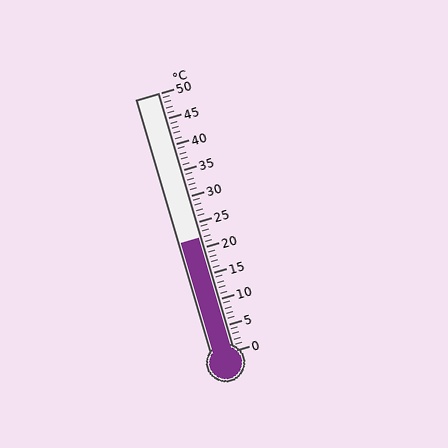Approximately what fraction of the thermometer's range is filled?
The thermometer is filled to approximately 45% of its range.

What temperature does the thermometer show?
The thermometer shows approximately 22°C.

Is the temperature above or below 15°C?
The temperature is above 15°C.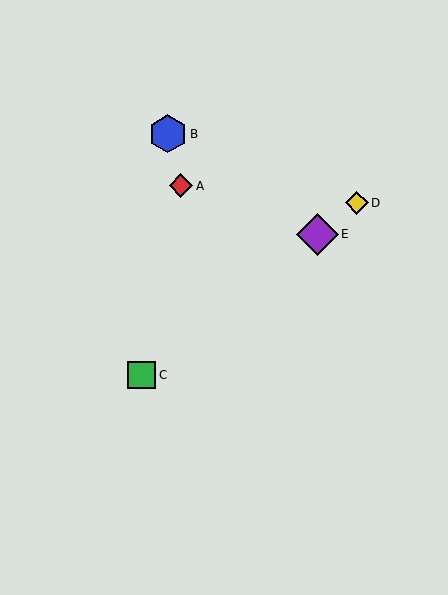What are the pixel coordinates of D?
Object D is at (357, 203).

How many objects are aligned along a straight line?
3 objects (C, D, E) are aligned along a straight line.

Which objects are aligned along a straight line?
Objects C, D, E are aligned along a straight line.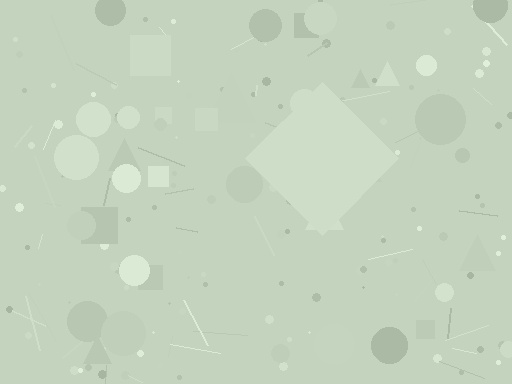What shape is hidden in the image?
A diamond is hidden in the image.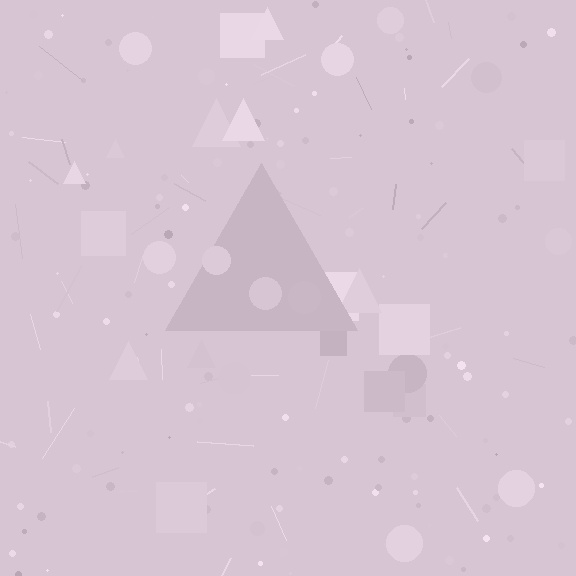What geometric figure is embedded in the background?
A triangle is embedded in the background.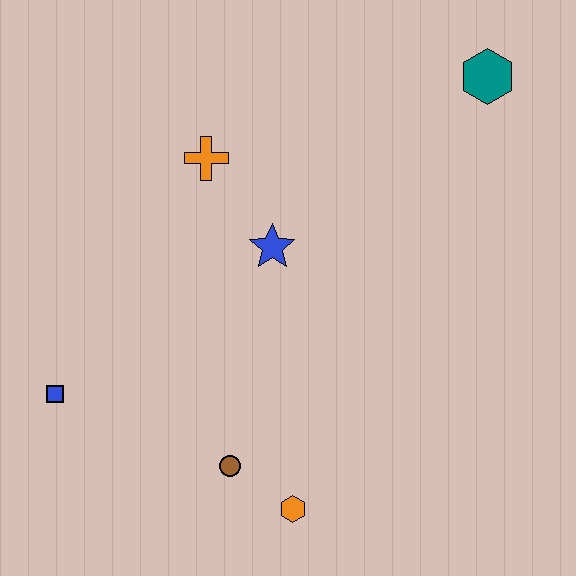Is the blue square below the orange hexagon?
No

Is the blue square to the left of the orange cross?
Yes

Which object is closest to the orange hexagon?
The brown circle is closest to the orange hexagon.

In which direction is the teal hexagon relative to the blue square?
The teal hexagon is to the right of the blue square.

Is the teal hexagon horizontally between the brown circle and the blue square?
No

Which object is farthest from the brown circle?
The teal hexagon is farthest from the brown circle.